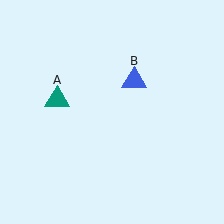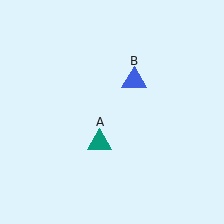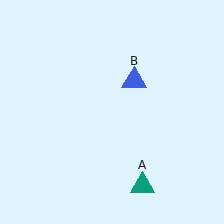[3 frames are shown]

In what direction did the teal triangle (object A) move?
The teal triangle (object A) moved down and to the right.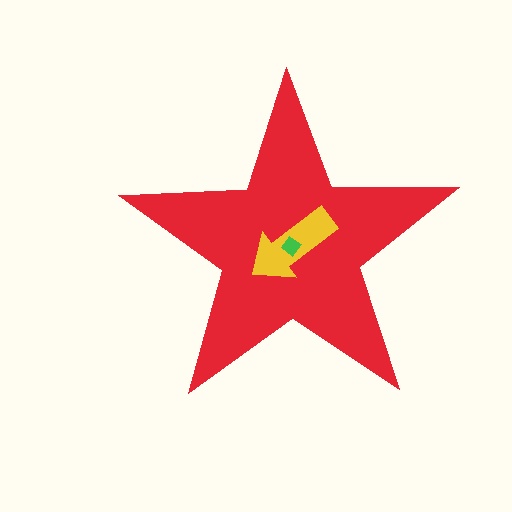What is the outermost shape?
The red star.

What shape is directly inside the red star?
The yellow arrow.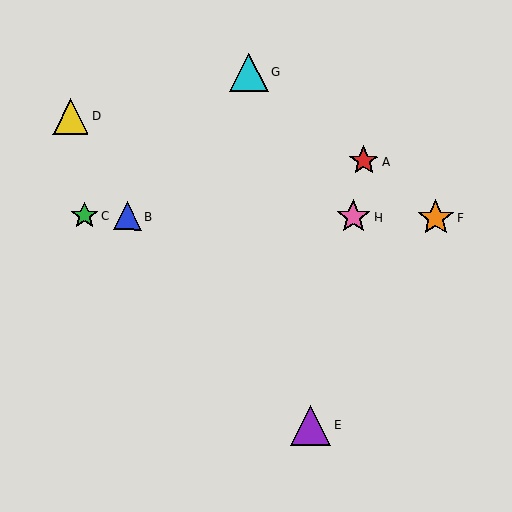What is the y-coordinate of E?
Object E is at y≈426.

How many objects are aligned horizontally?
4 objects (B, C, F, H) are aligned horizontally.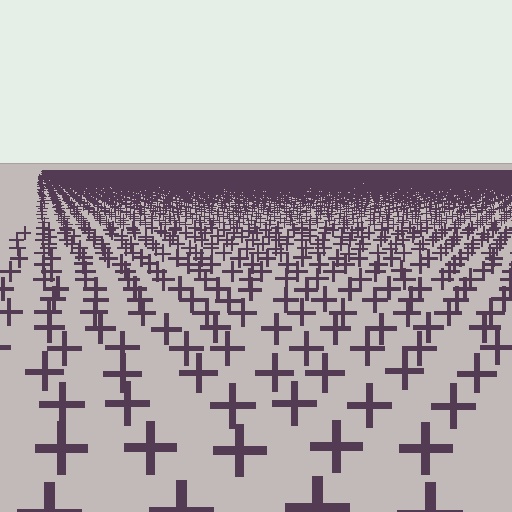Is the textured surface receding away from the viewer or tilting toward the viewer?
The surface is receding away from the viewer. Texture elements get smaller and denser toward the top.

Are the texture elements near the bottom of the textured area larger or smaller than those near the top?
Larger. Near the bottom, elements are closer to the viewer and appear at a bigger on-screen size.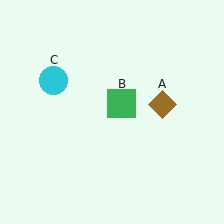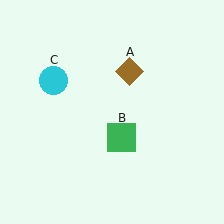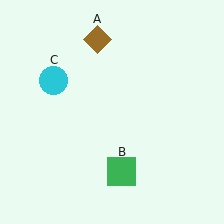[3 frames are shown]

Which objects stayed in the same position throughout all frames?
Cyan circle (object C) remained stationary.